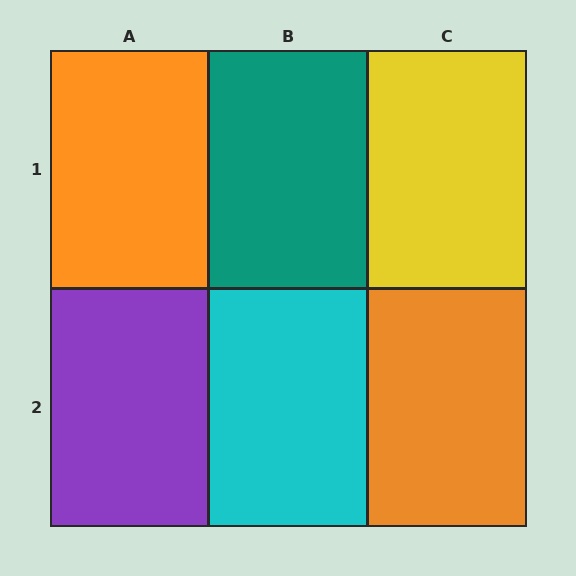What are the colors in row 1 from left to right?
Orange, teal, yellow.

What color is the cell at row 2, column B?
Cyan.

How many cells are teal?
1 cell is teal.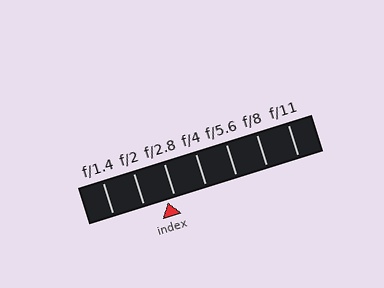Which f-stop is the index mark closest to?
The index mark is closest to f/2.8.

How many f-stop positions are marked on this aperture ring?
There are 7 f-stop positions marked.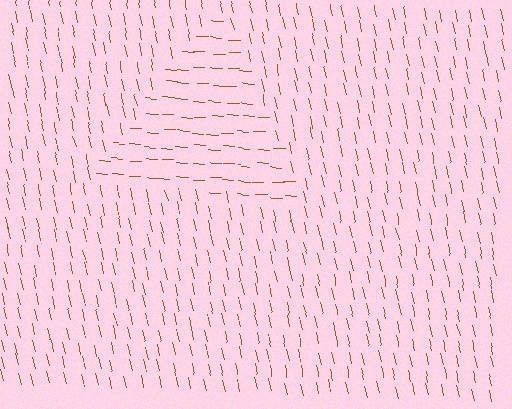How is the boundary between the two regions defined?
The boundary is defined purely by a change in line orientation (approximately 74 degrees difference). All lines are the same color and thickness.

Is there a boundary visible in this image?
Yes, there is a texture boundary formed by a change in line orientation.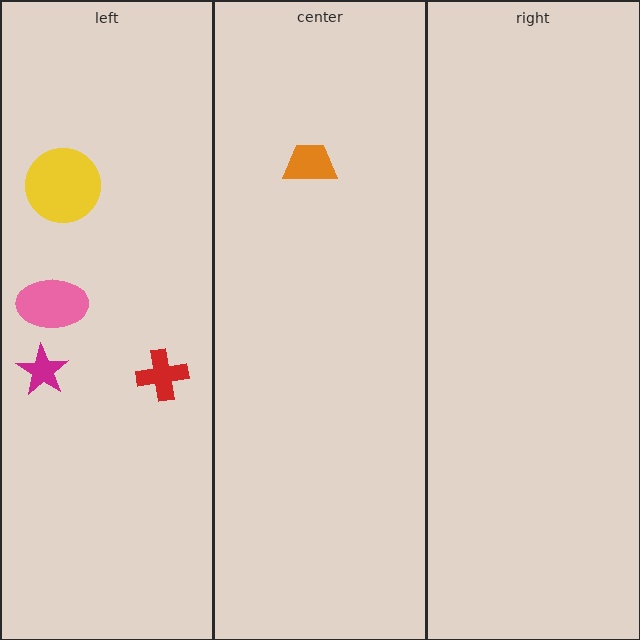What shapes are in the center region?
The orange trapezoid.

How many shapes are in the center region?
1.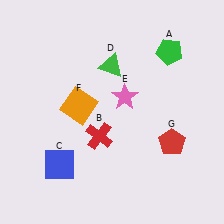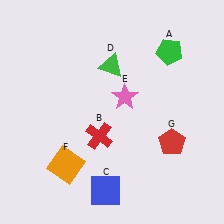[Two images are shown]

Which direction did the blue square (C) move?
The blue square (C) moved right.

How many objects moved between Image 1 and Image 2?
2 objects moved between the two images.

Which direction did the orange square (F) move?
The orange square (F) moved down.